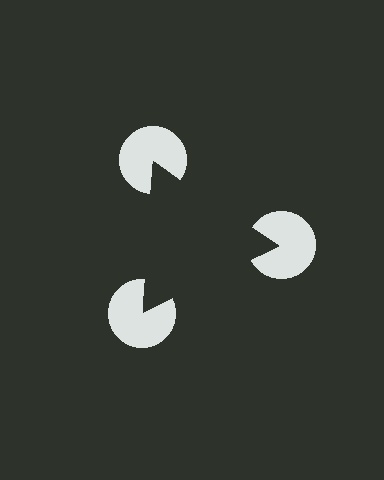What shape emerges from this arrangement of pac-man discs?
An illusory triangle — its edges are inferred from the aligned wedge cuts in the pac-man discs, not physically drawn.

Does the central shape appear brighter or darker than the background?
It typically appears slightly darker than the background, even though no actual brightness change is drawn.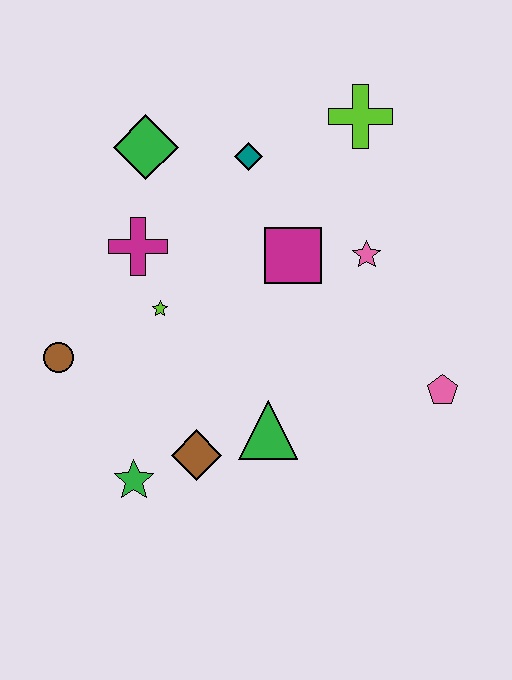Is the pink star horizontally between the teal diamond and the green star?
No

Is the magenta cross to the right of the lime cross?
No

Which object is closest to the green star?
The brown diamond is closest to the green star.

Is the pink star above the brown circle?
Yes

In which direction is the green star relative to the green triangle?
The green star is to the left of the green triangle.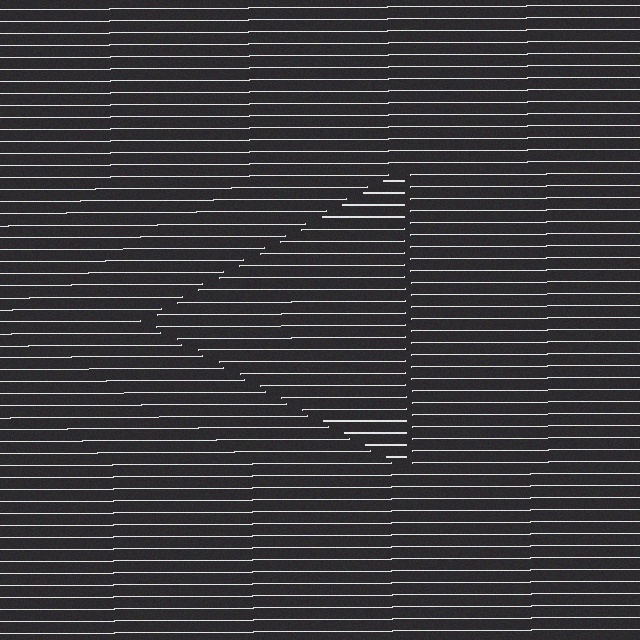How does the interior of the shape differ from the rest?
The interior of the shape contains the same grating, shifted by half a period — the contour is defined by the phase discontinuity where line-ends from the inner and outer gratings abut.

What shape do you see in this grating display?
An illusory triangle. The interior of the shape contains the same grating, shifted by half a period — the contour is defined by the phase discontinuity where line-ends from the inner and outer gratings abut.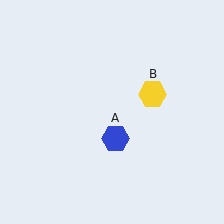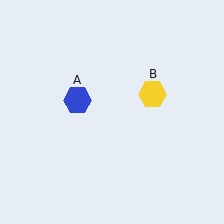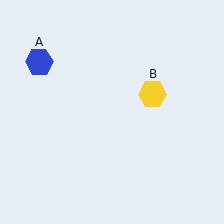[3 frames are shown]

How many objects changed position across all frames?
1 object changed position: blue hexagon (object A).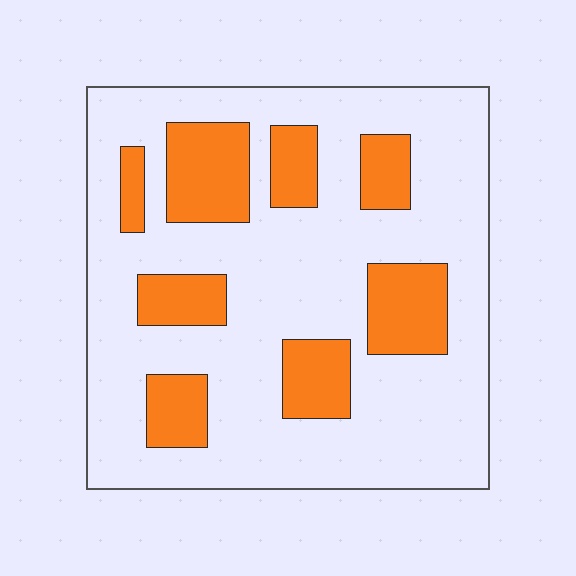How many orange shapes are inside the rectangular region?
8.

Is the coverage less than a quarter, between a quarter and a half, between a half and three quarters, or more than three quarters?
Less than a quarter.